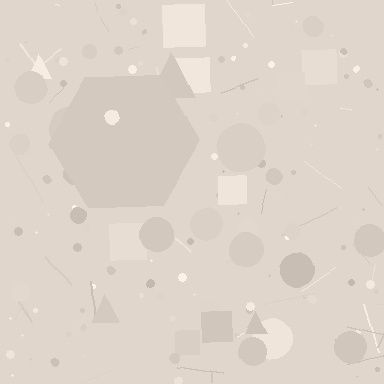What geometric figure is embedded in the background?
A hexagon is embedded in the background.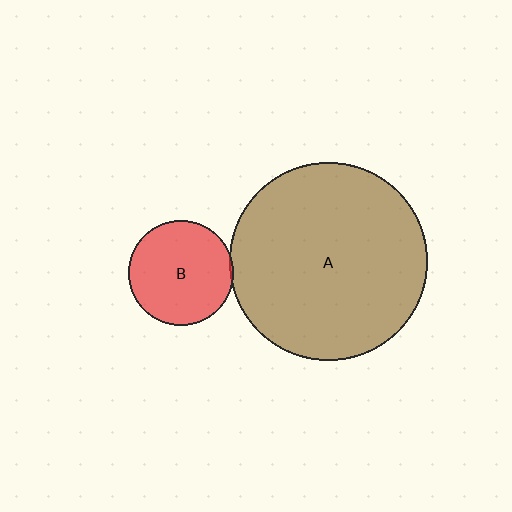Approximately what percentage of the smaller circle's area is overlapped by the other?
Approximately 5%.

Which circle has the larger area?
Circle A (brown).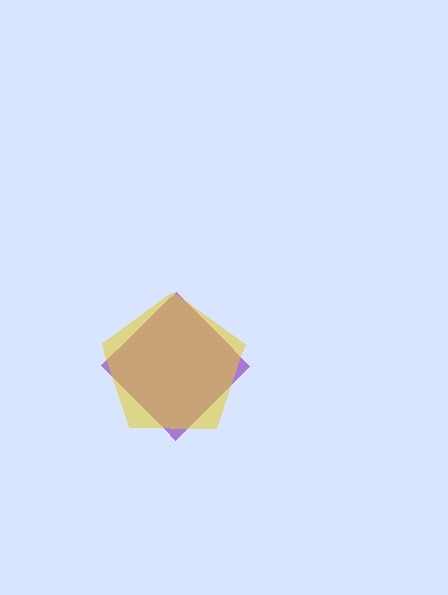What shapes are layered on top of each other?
The layered shapes are: a purple diamond, a yellow pentagon.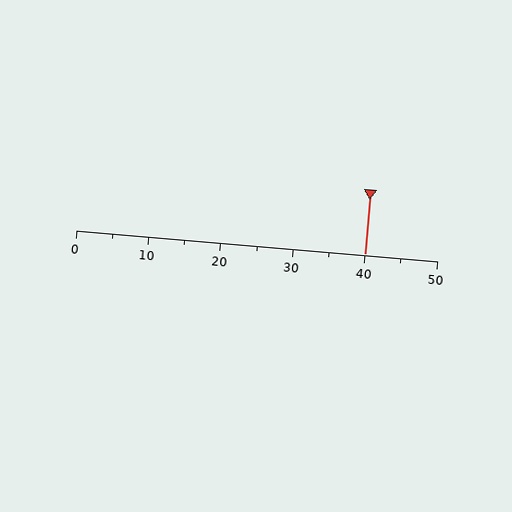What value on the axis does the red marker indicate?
The marker indicates approximately 40.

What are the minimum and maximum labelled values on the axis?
The axis runs from 0 to 50.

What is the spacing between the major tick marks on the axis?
The major ticks are spaced 10 apart.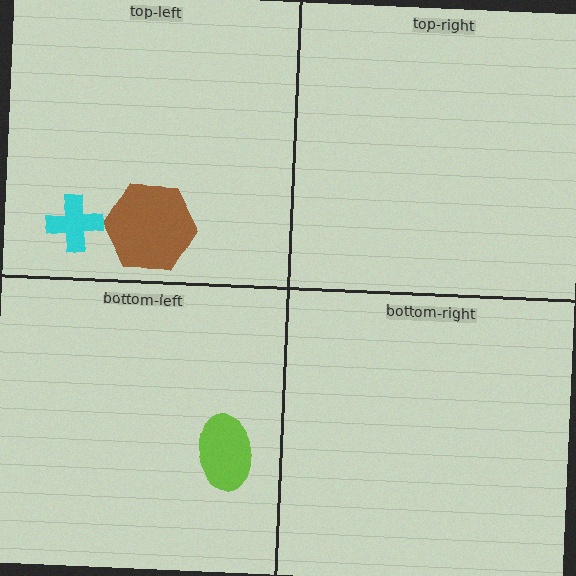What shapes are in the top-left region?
The brown hexagon, the cyan cross.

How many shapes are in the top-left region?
2.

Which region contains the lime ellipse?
The bottom-left region.